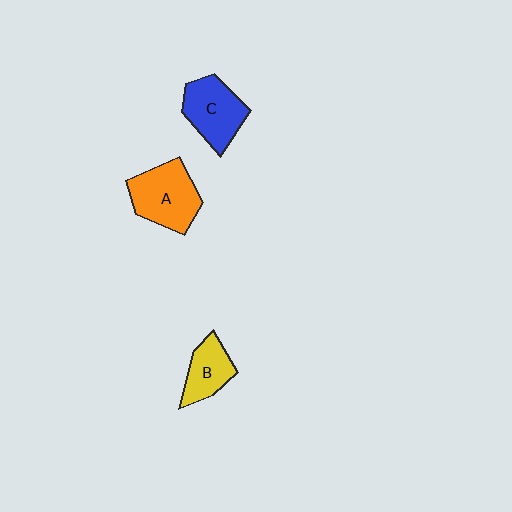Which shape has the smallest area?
Shape B (yellow).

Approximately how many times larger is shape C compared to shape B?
Approximately 1.4 times.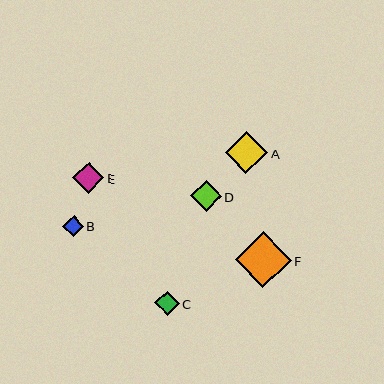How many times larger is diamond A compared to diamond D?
Diamond A is approximately 1.3 times the size of diamond D.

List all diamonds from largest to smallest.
From largest to smallest: F, A, E, D, C, B.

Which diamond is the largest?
Diamond F is the largest with a size of approximately 56 pixels.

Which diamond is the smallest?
Diamond B is the smallest with a size of approximately 20 pixels.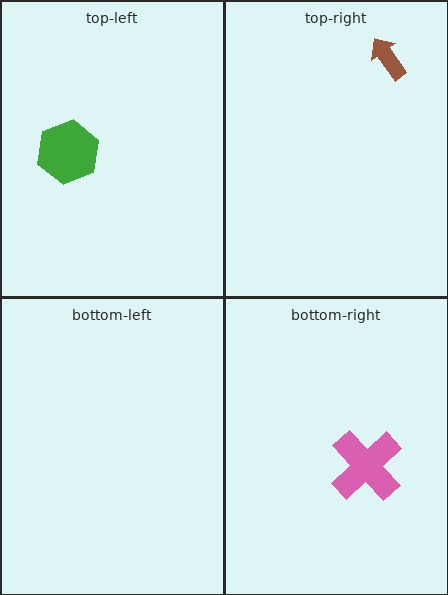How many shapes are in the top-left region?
1.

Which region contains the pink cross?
The bottom-right region.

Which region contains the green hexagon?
The top-left region.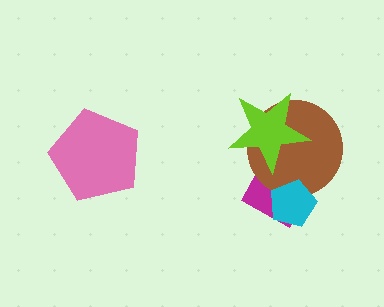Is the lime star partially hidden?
No, no other shape covers it.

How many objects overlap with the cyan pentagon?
2 objects overlap with the cyan pentagon.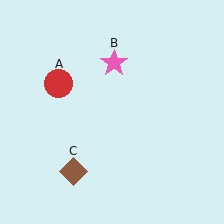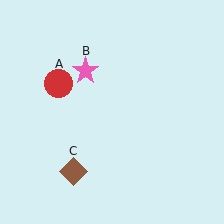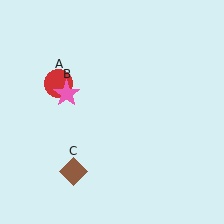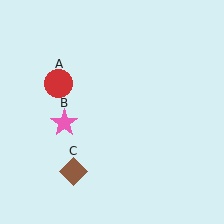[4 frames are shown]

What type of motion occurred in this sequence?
The pink star (object B) rotated counterclockwise around the center of the scene.